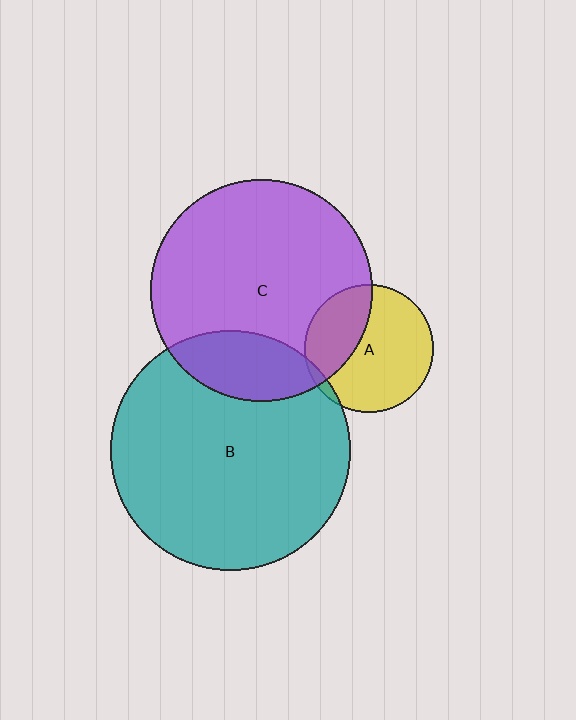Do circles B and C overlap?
Yes.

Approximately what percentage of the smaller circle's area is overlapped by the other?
Approximately 20%.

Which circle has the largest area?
Circle B (teal).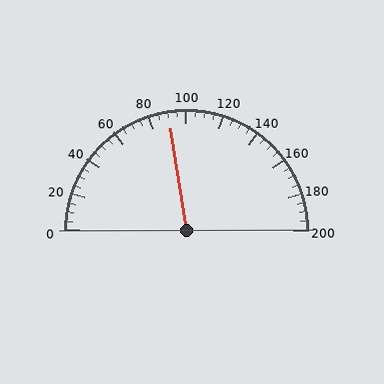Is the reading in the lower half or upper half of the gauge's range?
The reading is in the lower half of the range (0 to 200).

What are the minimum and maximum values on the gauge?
The gauge ranges from 0 to 200.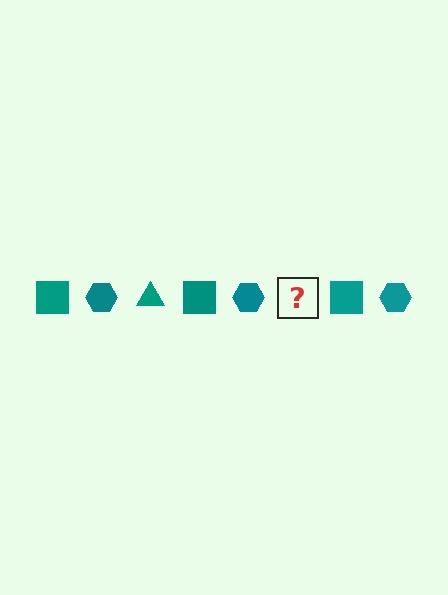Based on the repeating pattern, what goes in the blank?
The blank should be a teal triangle.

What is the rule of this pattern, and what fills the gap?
The rule is that the pattern cycles through square, hexagon, triangle shapes in teal. The gap should be filled with a teal triangle.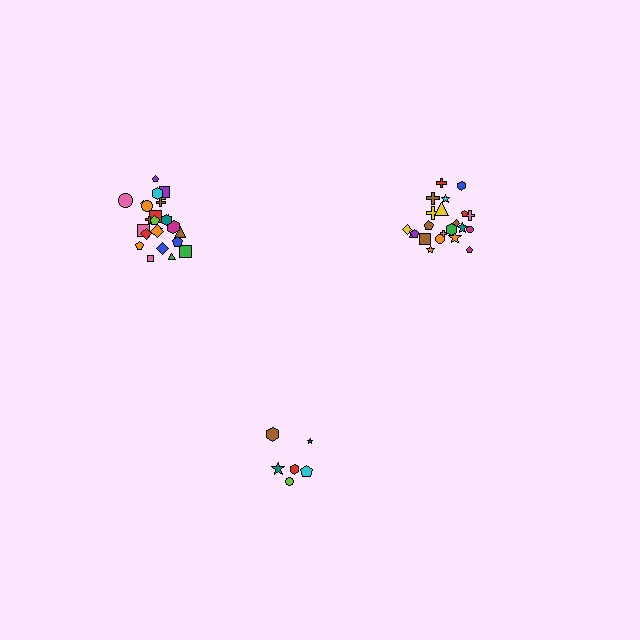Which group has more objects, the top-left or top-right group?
The top-left group.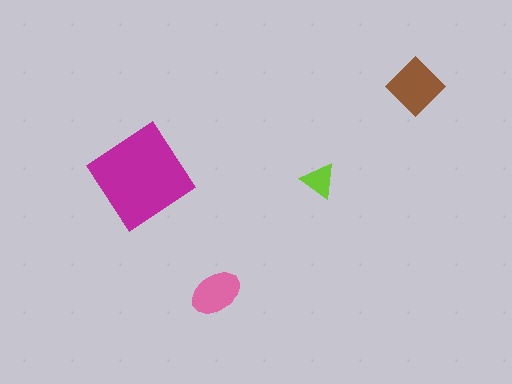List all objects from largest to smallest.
The magenta diamond, the brown diamond, the pink ellipse, the lime triangle.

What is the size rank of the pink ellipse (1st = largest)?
3rd.